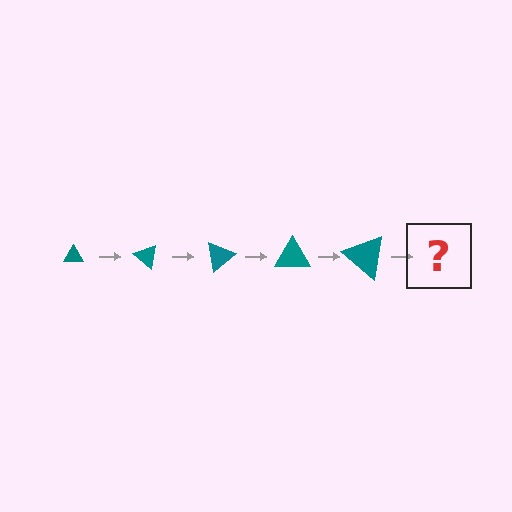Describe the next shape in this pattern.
It should be a triangle, larger than the previous one and rotated 200 degrees from the start.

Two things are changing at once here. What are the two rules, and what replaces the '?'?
The two rules are that the triangle grows larger each step and it rotates 40 degrees each step. The '?' should be a triangle, larger than the previous one and rotated 200 degrees from the start.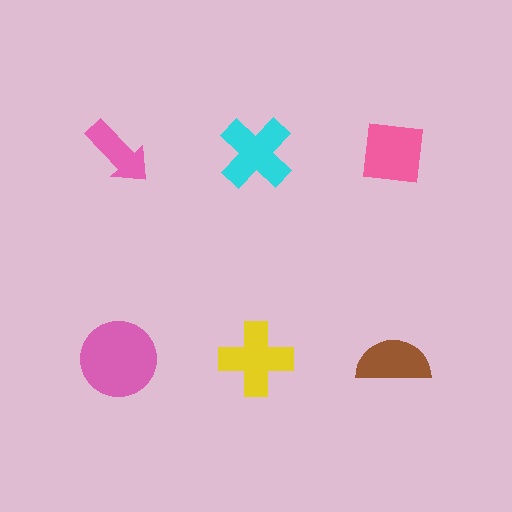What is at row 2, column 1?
A pink circle.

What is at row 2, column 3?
A brown semicircle.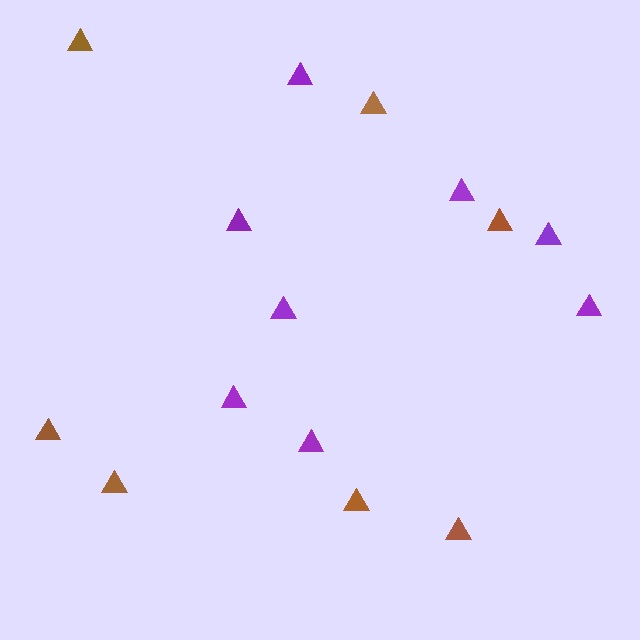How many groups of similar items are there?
There are 2 groups: one group of brown triangles (7) and one group of purple triangles (8).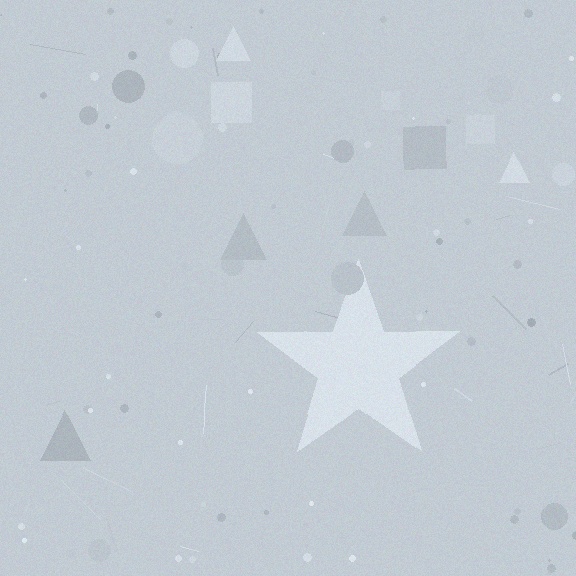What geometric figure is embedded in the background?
A star is embedded in the background.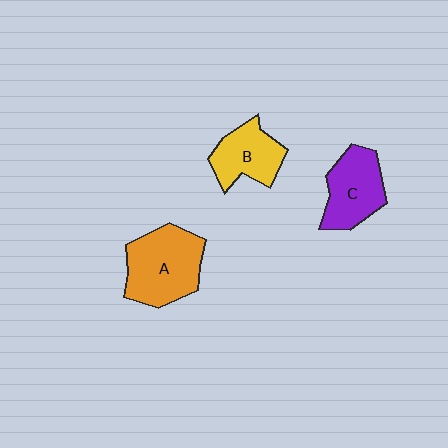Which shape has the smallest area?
Shape B (yellow).